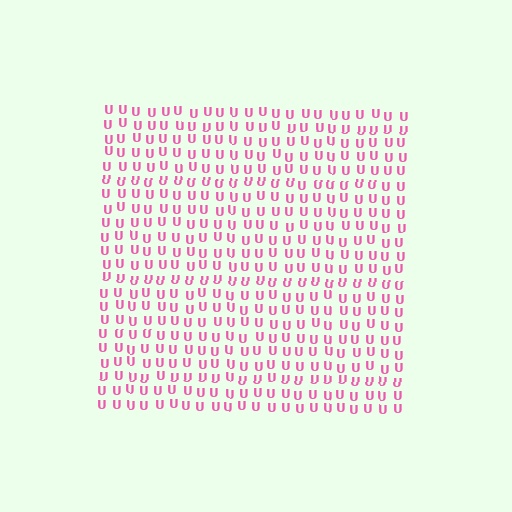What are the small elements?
The small elements are letter U's.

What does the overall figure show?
The overall figure shows a square.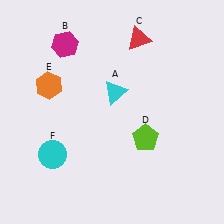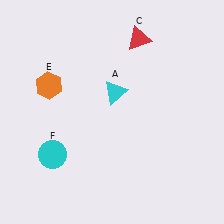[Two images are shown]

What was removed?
The lime pentagon (D), the magenta hexagon (B) were removed in Image 2.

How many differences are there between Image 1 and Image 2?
There are 2 differences between the two images.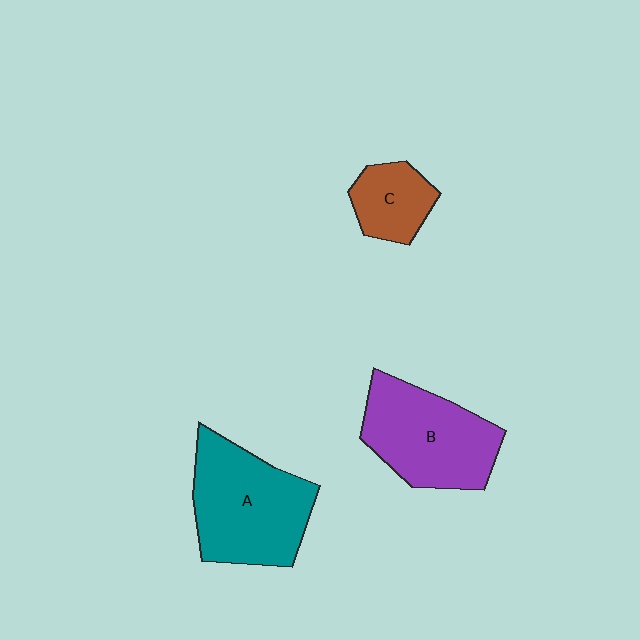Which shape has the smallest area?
Shape C (brown).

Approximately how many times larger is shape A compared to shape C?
Approximately 2.3 times.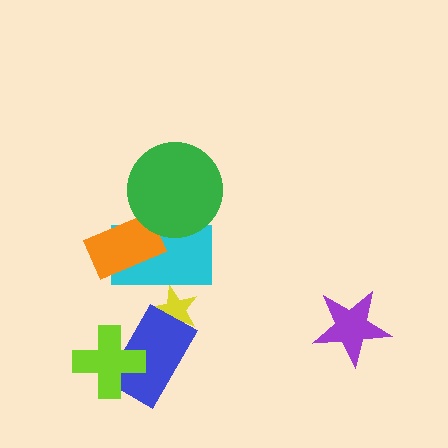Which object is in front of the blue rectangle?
The lime cross is in front of the blue rectangle.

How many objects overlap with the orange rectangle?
2 objects overlap with the orange rectangle.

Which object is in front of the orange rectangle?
The green circle is in front of the orange rectangle.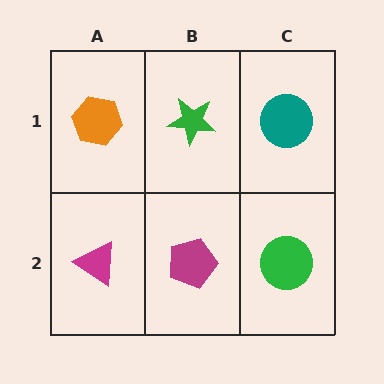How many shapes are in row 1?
3 shapes.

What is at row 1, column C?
A teal circle.